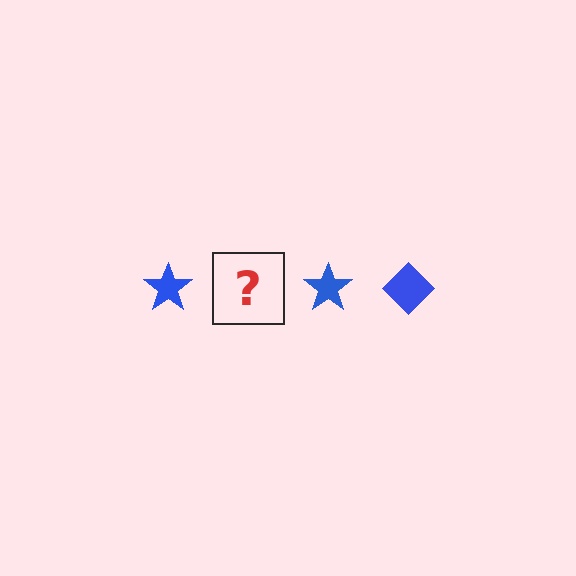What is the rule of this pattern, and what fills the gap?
The rule is that the pattern cycles through star, diamond shapes in blue. The gap should be filled with a blue diamond.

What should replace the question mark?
The question mark should be replaced with a blue diamond.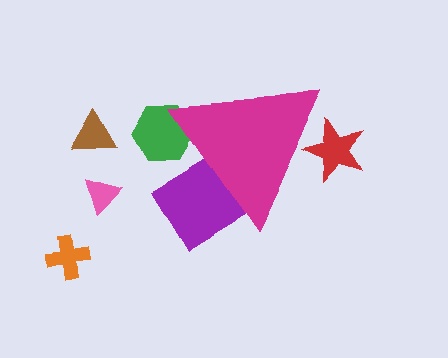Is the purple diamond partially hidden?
Yes, the purple diamond is partially hidden behind the magenta triangle.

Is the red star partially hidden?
Yes, the red star is partially hidden behind the magenta triangle.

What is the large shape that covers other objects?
A magenta triangle.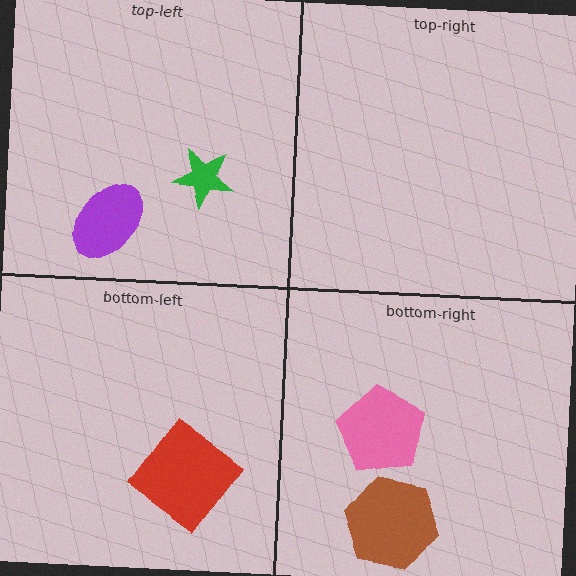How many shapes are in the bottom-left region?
1.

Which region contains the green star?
The top-left region.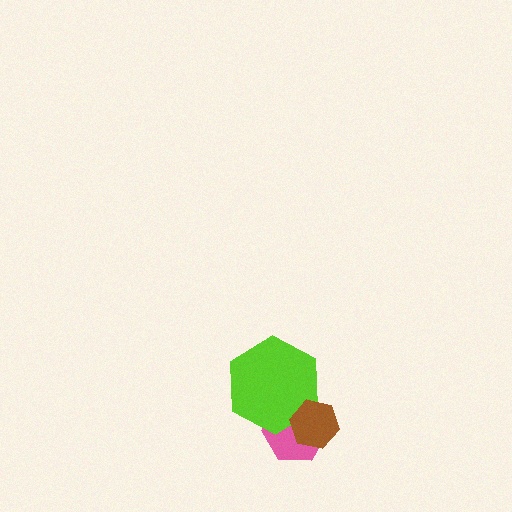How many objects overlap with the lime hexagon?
2 objects overlap with the lime hexagon.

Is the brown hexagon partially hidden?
No, no other shape covers it.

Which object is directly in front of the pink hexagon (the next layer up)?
The lime hexagon is directly in front of the pink hexagon.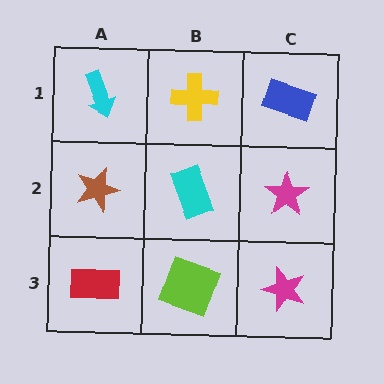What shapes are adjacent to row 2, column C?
A blue rectangle (row 1, column C), a magenta star (row 3, column C), a cyan rectangle (row 2, column B).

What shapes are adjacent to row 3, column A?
A brown star (row 2, column A), a lime square (row 3, column B).